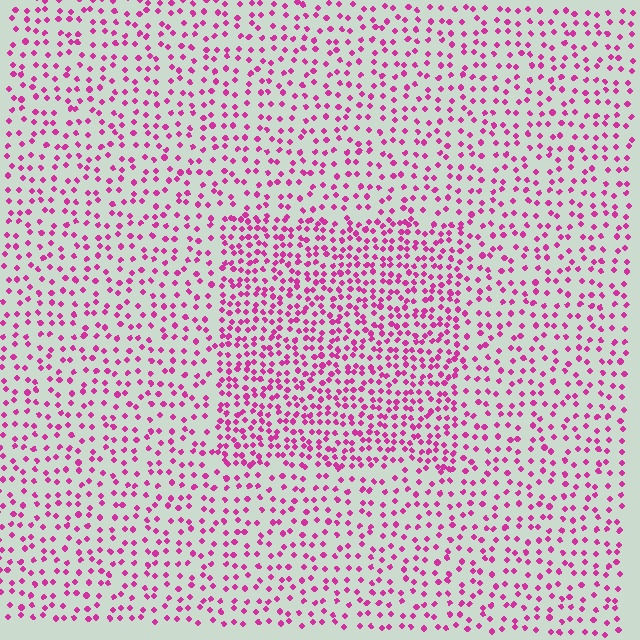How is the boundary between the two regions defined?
The boundary is defined by a change in element density (approximately 1.8x ratio). All elements are the same color, size, and shape.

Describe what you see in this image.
The image contains small magenta elements arranged at two different densities. A rectangle-shaped region is visible where the elements are more densely packed than the surrounding area.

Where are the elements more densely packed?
The elements are more densely packed inside the rectangle boundary.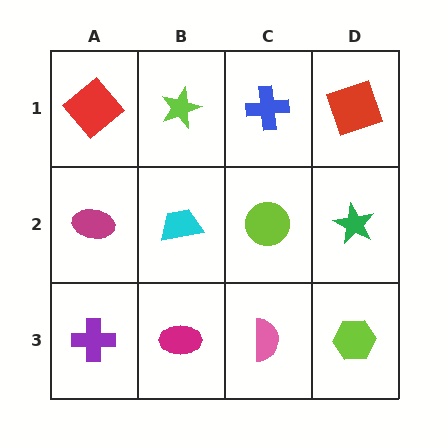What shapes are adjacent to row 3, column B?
A cyan trapezoid (row 2, column B), a purple cross (row 3, column A), a pink semicircle (row 3, column C).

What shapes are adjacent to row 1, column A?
A magenta ellipse (row 2, column A), a lime star (row 1, column B).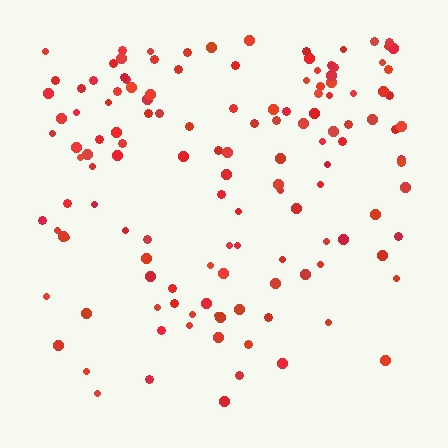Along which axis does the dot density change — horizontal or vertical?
Vertical.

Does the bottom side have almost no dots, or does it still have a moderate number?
Still a moderate number, just noticeably fewer than the top.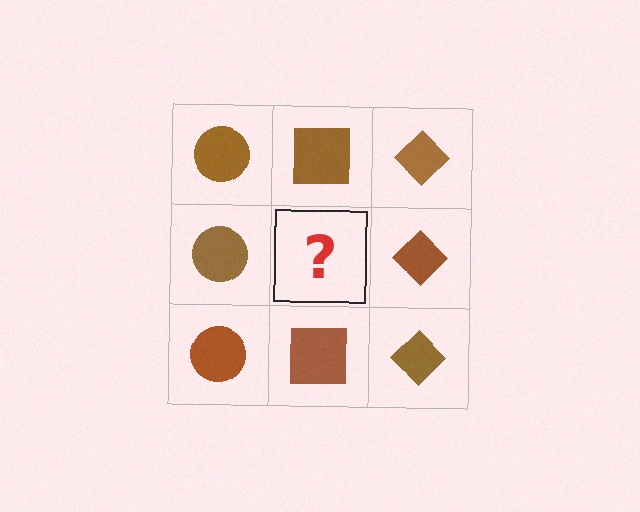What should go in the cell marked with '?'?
The missing cell should contain a brown square.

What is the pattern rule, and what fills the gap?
The rule is that each column has a consistent shape. The gap should be filled with a brown square.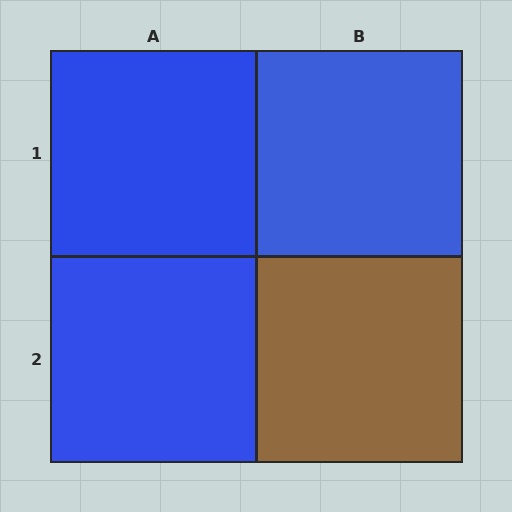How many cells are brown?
1 cell is brown.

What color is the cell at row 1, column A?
Blue.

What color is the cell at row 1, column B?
Blue.